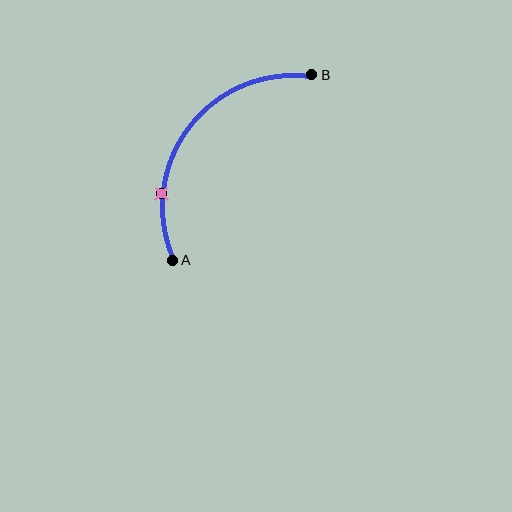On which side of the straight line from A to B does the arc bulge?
The arc bulges above and to the left of the straight line connecting A and B.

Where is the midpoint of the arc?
The arc midpoint is the point on the curve farthest from the straight line joining A and B. It sits above and to the left of that line.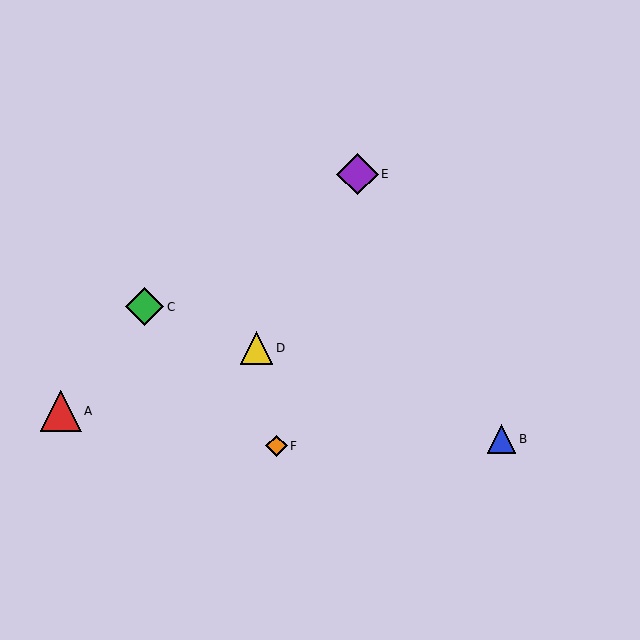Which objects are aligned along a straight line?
Objects B, C, D are aligned along a straight line.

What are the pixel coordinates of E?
Object E is at (358, 174).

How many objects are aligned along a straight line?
3 objects (B, C, D) are aligned along a straight line.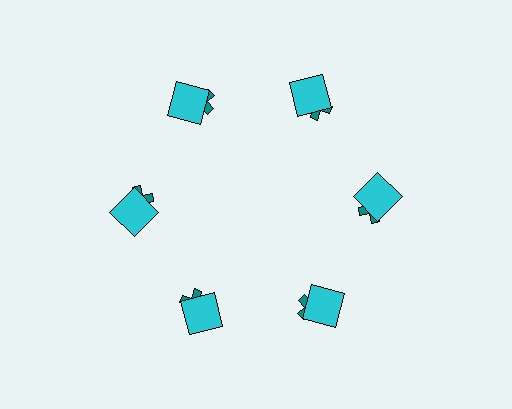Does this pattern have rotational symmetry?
Yes, this pattern has 6-fold rotational symmetry. It looks the same after rotating 60 degrees around the center.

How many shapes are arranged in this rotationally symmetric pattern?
There are 12 shapes, arranged in 6 groups of 2.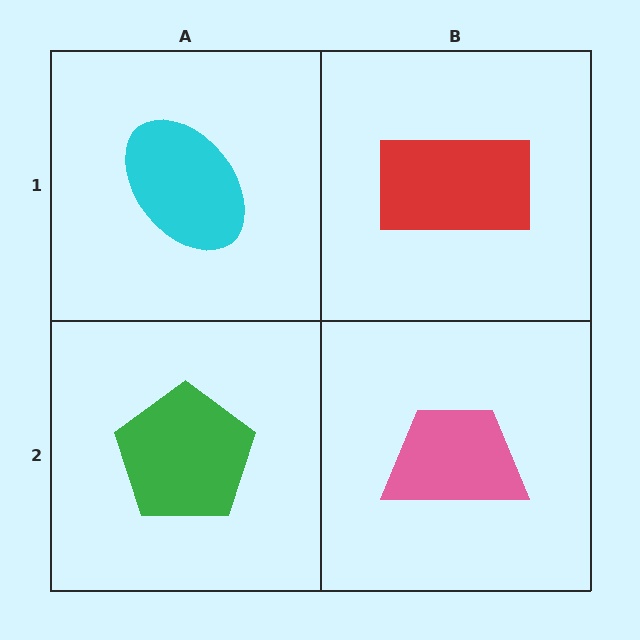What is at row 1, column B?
A red rectangle.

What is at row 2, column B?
A pink trapezoid.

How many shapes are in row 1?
2 shapes.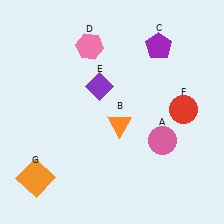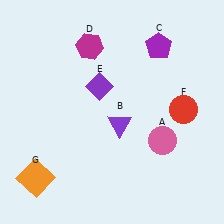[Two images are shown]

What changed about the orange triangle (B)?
In Image 1, B is orange. In Image 2, it changed to purple.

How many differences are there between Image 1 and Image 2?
There are 2 differences between the two images.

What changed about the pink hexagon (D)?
In Image 1, D is pink. In Image 2, it changed to magenta.